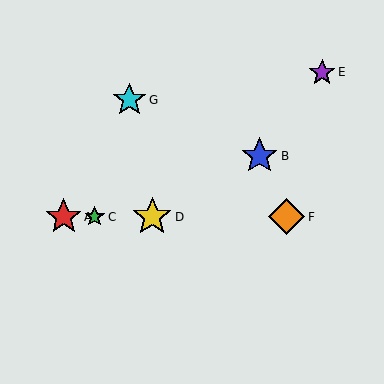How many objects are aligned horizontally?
4 objects (A, C, D, F) are aligned horizontally.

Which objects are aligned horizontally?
Objects A, C, D, F are aligned horizontally.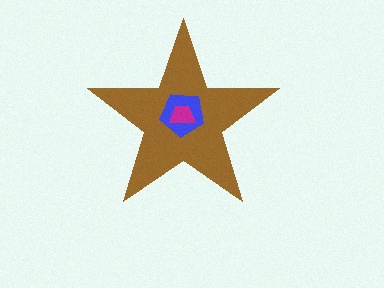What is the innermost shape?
The magenta trapezoid.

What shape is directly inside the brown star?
The blue pentagon.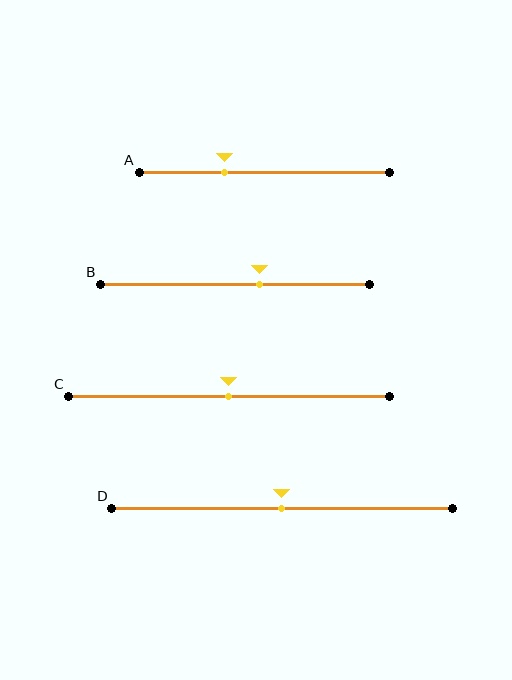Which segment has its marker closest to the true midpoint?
Segment C has its marker closest to the true midpoint.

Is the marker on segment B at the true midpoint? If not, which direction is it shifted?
No, the marker on segment B is shifted to the right by about 9% of the segment length.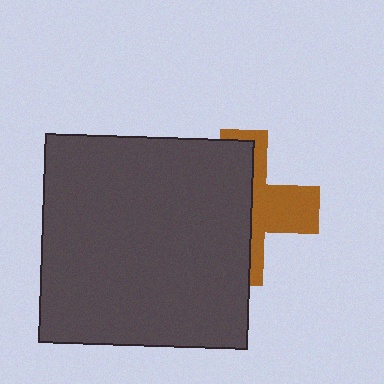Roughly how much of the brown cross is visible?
A small part of it is visible (roughly 38%).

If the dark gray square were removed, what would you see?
You would see the complete brown cross.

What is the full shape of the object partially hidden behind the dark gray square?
The partially hidden object is a brown cross.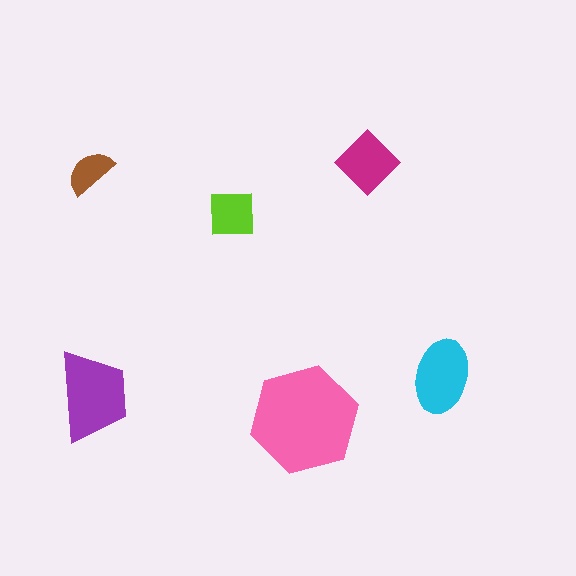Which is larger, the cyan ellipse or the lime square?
The cyan ellipse.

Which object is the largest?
The pink hexagon.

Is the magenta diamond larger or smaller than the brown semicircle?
Larger.